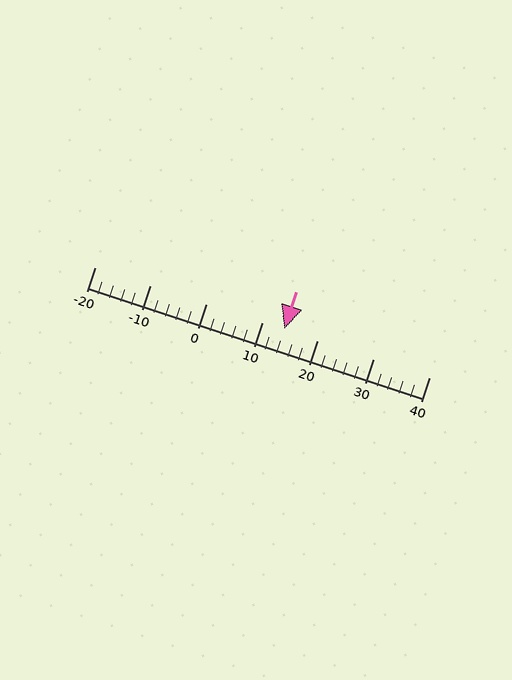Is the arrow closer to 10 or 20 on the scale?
The arrow is closer to 10.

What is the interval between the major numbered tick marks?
The major tick marks are spaced 10 units apart.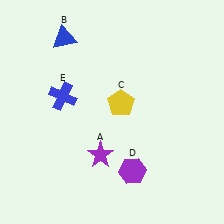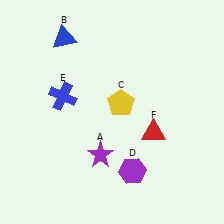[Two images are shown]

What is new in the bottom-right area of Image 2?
A red triangle (F) was added in the bottom-right area of Image 2.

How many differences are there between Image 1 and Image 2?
There is 1 difference between the two images.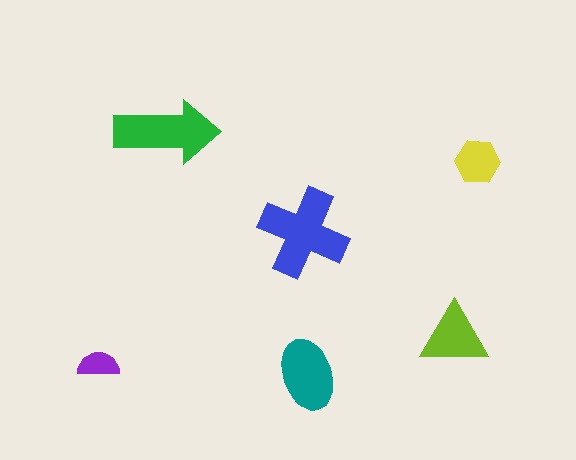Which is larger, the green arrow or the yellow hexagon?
The green arrow.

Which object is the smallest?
The purple semicircle.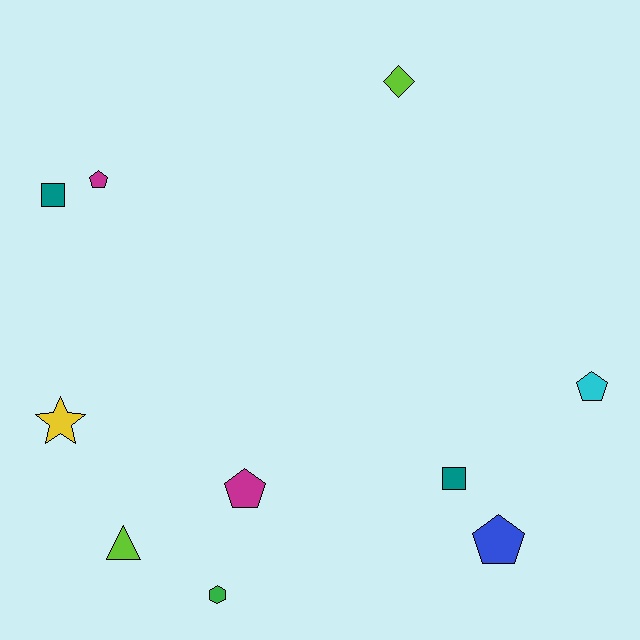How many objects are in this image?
There are 10 objects.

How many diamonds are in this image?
There is 1 diamond.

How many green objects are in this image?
There is 1 green object.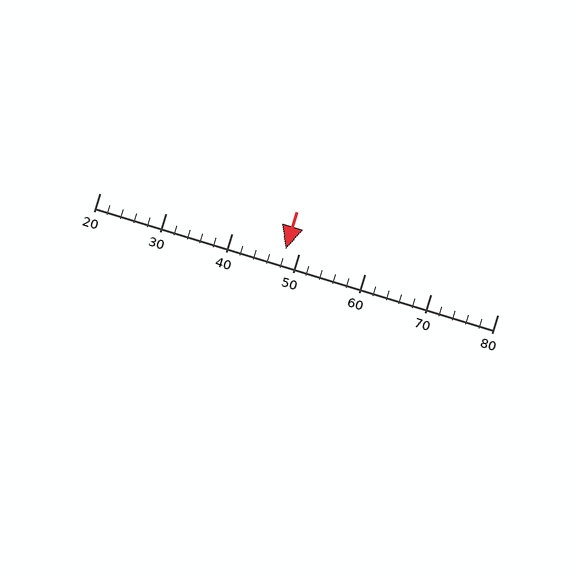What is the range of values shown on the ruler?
The ruler shows values from 20 to 80.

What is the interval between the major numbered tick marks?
The major tick marks are spaced 10 units apart.